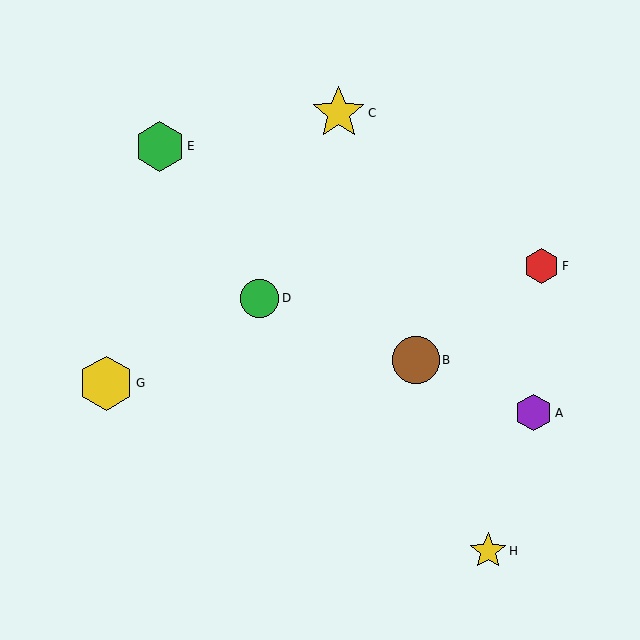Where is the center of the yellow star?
The center of the yellow star is at (339, 113).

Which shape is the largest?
The yellow hexagon (labeled G) is the largest.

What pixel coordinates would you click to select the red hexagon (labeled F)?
Click at (541, 266) to select the red hexagon F.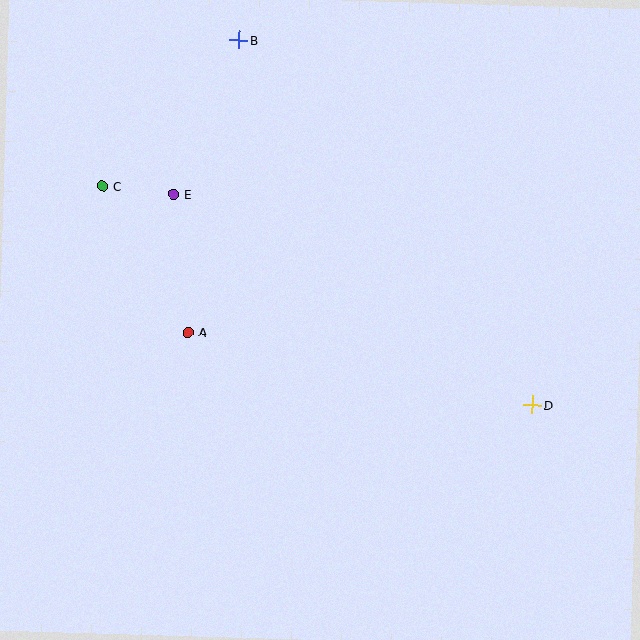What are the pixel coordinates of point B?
Point B is at (239, 40).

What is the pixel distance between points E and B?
The distance between E and B is 168 pixels.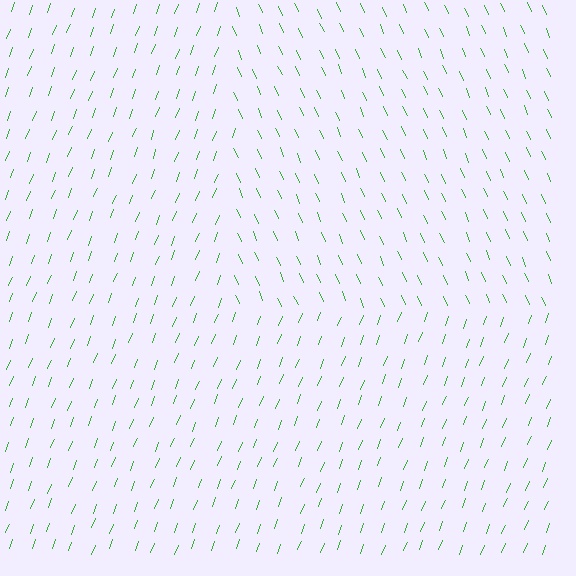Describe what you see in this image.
The image is filled with small green line segments. A rectangle region in the image has lines oriented differently from the surrounding lines, creating a visible texture boundary.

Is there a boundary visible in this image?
Yes, there is a texture boundary formed by a change in line orientation.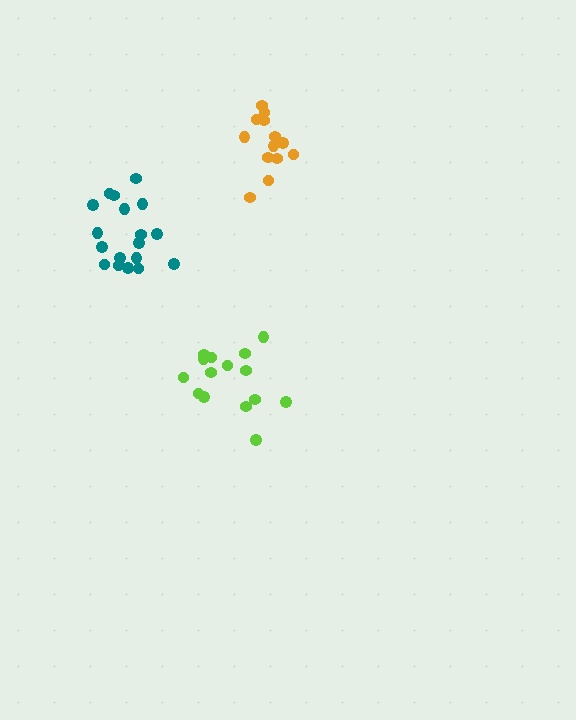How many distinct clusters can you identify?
There are 3 distinct clusters.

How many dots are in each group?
Group 1: 18 dots, Group 2: 15 dots, Group 3: 13 dots (46 total).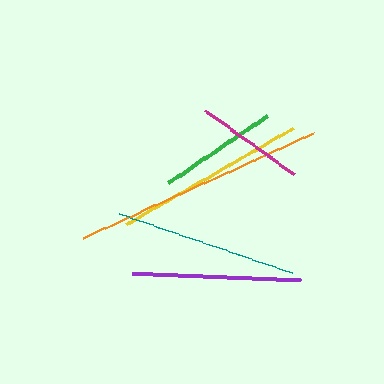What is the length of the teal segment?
The teal segment is approximately 182 pixels long.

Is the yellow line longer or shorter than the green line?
The yellow line is longer than the green line.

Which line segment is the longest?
The orange line is the longest at approximately 253 pixels.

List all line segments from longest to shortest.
From longest to shortest: orange, yellow, teal, purple, green, magenta.